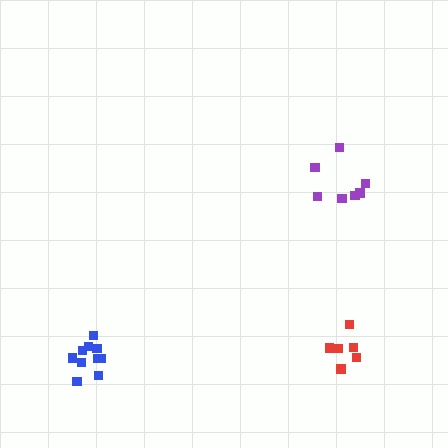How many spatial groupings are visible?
There are 3 spatial groupings.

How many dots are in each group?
Group 1: 7 dots, Group 2: 10 dots, Group 3: 6 dots (23 total).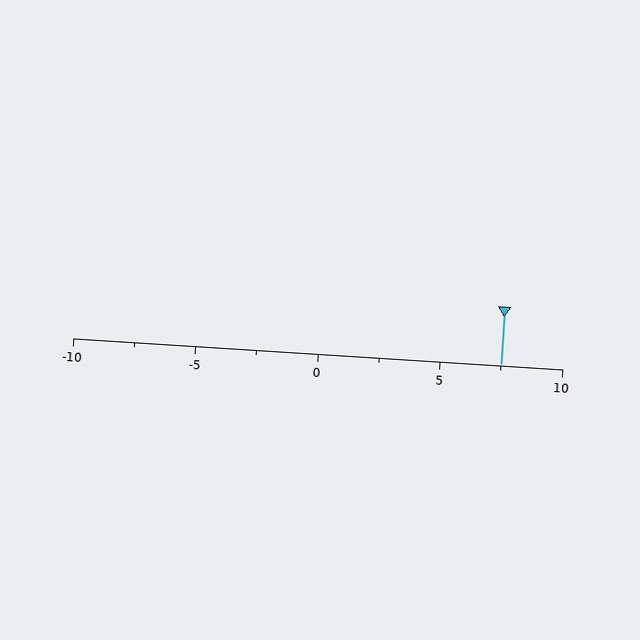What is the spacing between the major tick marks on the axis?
The major ticks are spaced 5 apart.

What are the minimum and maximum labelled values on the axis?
The axis runs from -10 to 10.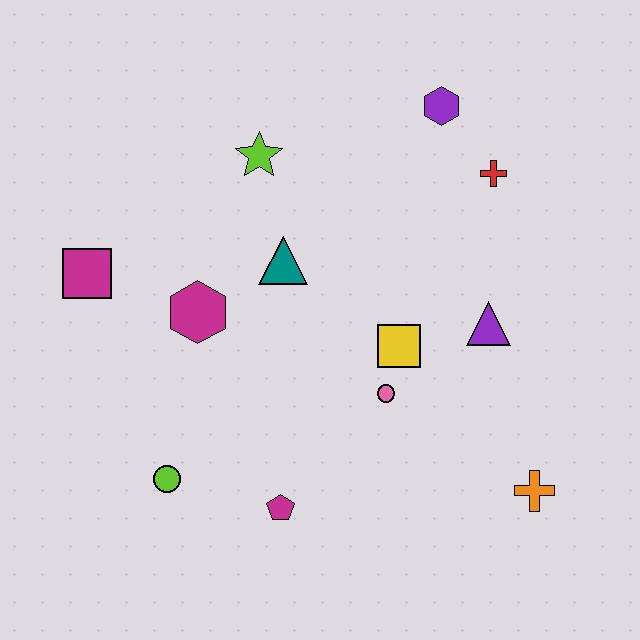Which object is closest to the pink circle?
The yellow square is closest to the pink circle.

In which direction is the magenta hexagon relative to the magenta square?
The magenta hexagon is to the right of the magenta square.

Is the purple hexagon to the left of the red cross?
Yes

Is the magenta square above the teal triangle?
No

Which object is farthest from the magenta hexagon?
The orange cross is farthest from the magenta hexagon.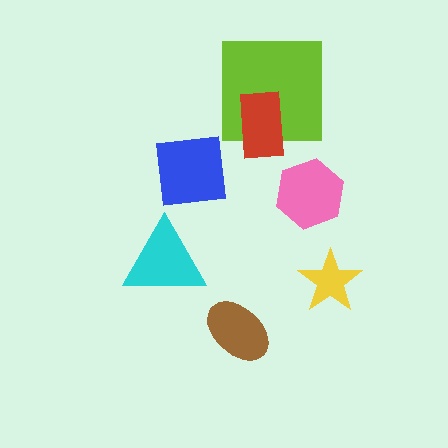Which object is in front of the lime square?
The red rectangle is in front of the lime square.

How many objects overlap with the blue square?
0 objects overlap with the blue square.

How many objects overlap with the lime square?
1 object overlaps with the lime square.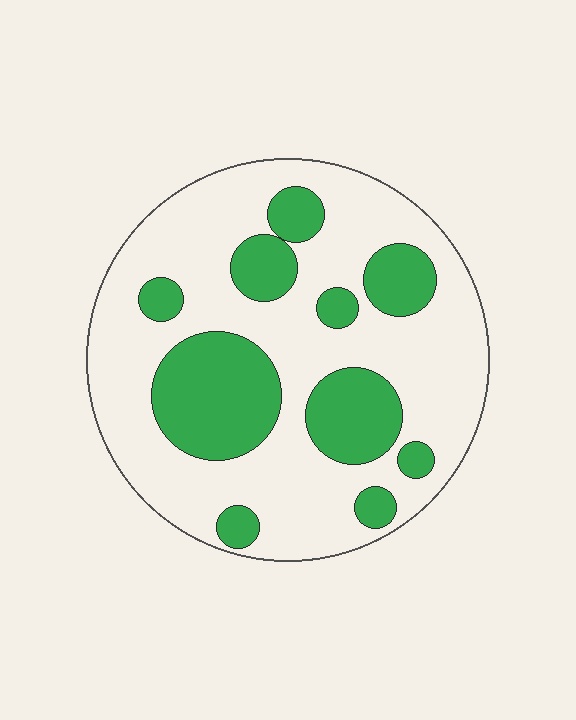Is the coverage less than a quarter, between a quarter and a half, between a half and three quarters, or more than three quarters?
Between a quarter and a half.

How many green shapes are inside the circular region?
10.